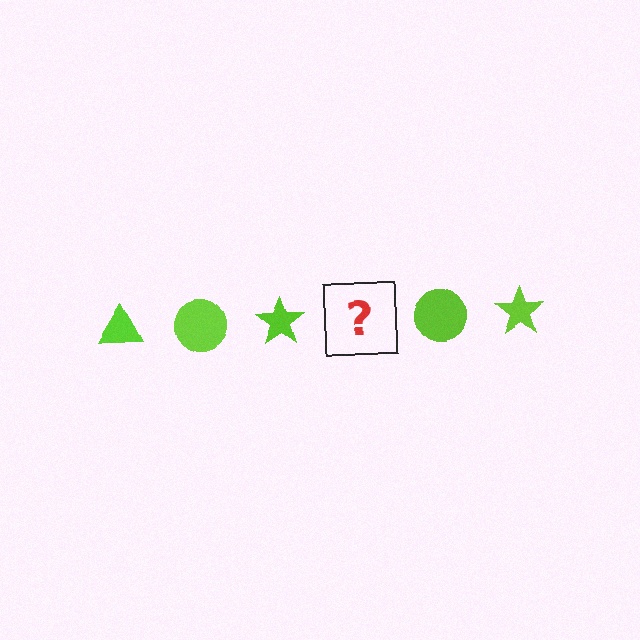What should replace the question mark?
The question mark should be replaced with a lime triangle.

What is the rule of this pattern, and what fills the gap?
The rule is that the pattern cycles through triangle, circle, star shapes in lime. The gap should be filled with a lime triangle.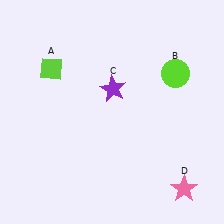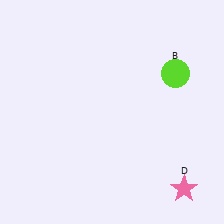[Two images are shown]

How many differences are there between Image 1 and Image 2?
There are 2 differences between the two images.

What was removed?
The lime diamond (A), the purple star (C) were removed in Image 2.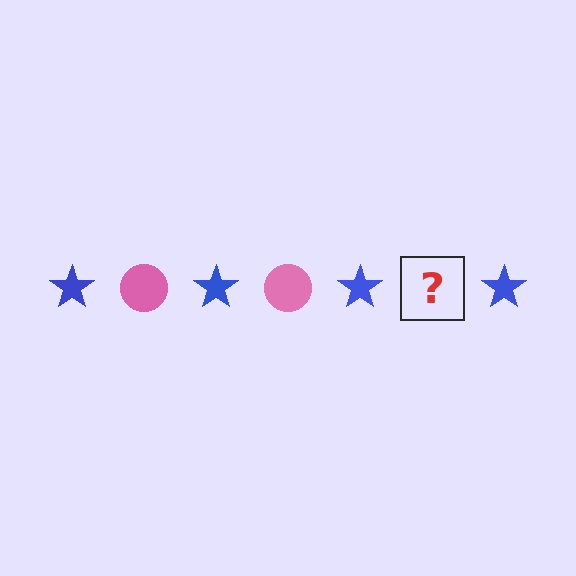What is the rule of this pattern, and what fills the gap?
The rule is that the pattern alternates between blue star and pink circle. The gap should be filled with a pink circle.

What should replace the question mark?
The question mark should be replaced with a pink circle.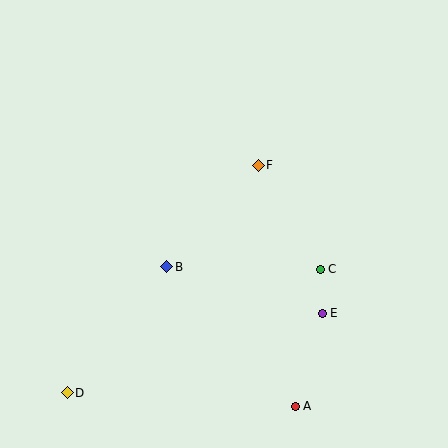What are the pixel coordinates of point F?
Point F is at (258, 165).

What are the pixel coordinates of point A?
Point A is at (295, 406).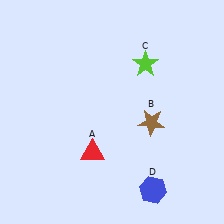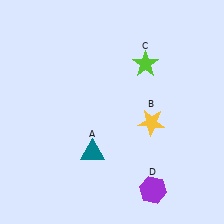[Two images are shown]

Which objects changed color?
A changed from red to teal. B changed from brown to yellow. D changed from blue to purple.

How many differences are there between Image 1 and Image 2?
There are 3 differences between the two images.